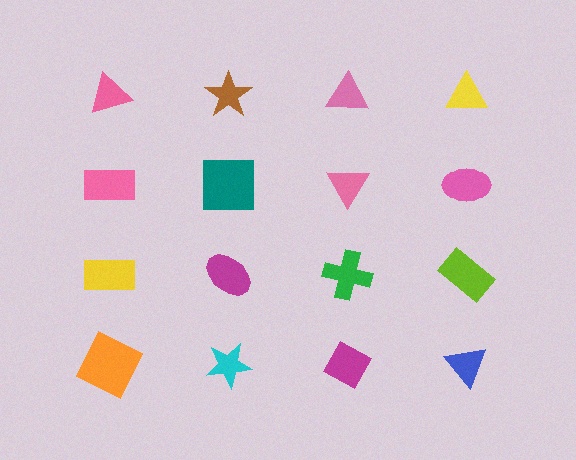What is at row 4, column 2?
A cyan star.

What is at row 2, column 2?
A teal square.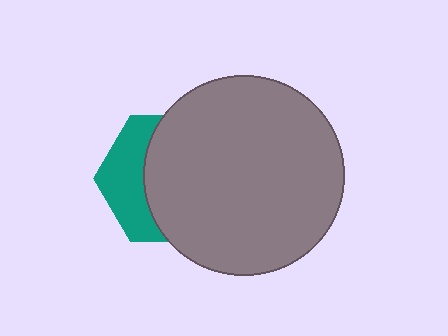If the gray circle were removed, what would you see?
You would see the complete teal hexagon.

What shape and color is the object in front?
The object in front is a gray circle.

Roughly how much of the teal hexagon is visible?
A small part of it is visible (roughly 35%).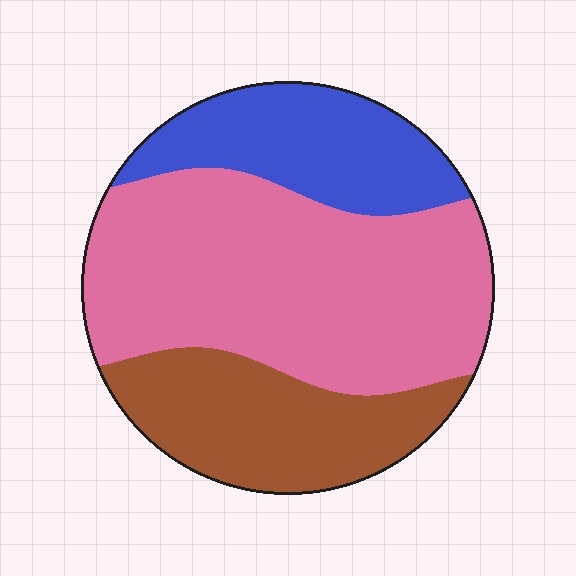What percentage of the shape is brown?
Brown takes up about one quarter (1/4) of the shape.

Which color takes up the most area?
Pink, at roughly 55%.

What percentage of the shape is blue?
Blue covers about 20% of the shape.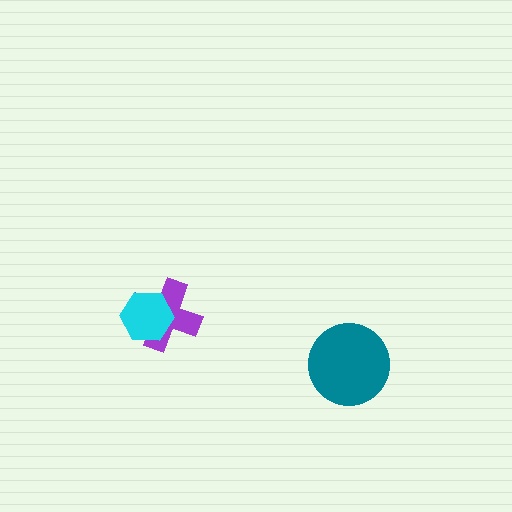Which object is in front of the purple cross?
The cyan hexagon is in front of the purple cross.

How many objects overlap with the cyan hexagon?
1 object overlaps with the cyan hexagon.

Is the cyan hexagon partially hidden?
No, no other shape covers it.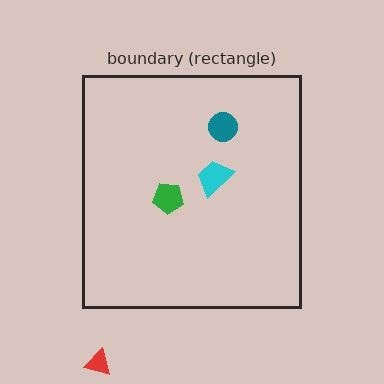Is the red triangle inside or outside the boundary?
Outside.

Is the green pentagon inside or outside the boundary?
Inside.